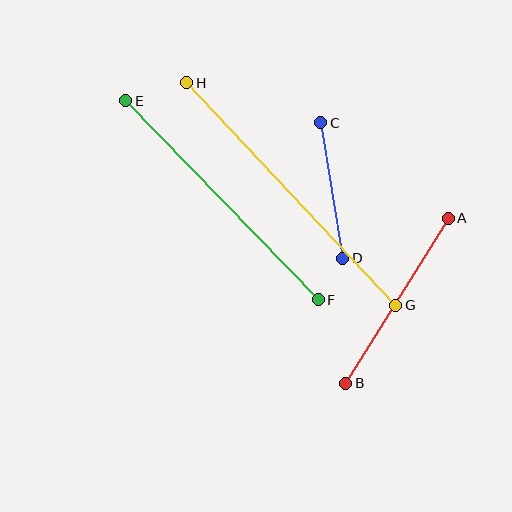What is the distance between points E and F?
The distance is approximately 277 pixels.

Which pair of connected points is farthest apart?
Points G and H are farthest apart.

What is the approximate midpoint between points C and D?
The midpoint is at approximately (332, 190) pixels.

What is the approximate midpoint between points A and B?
The midpoint is at approximately (397, 301) pixels.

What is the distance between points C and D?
The distance is approximately 137 pixels.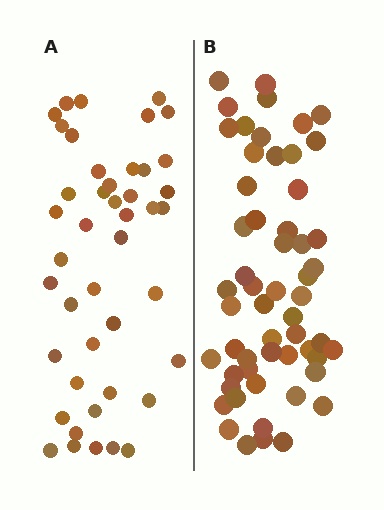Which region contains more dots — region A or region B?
Region B (the right region) has more dots.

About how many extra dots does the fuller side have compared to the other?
Region B has roughly 12 or so more dots than region A.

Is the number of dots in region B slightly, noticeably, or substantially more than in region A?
Region B has noticeably more, but not dramatically so. The ratio is roughly 1.3 to 1.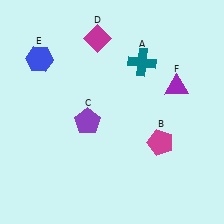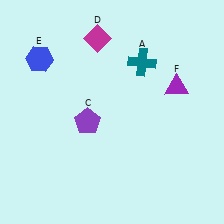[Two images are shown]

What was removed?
The magenta pentagon (B) was removed in Image 2.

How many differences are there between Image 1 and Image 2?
There is 1 difference between the two images.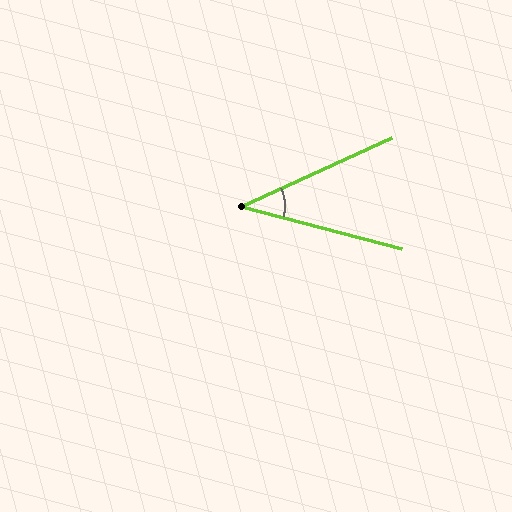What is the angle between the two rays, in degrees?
Approximately 39 degrees.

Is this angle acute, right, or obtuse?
It is acute.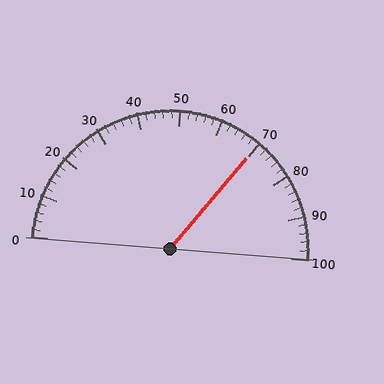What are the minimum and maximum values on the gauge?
The gauge ranges from 0 to 100.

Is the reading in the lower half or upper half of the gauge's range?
The reading is in the upper half of the range (0 to 100).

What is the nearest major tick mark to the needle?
The nearest major tick mark is 70.